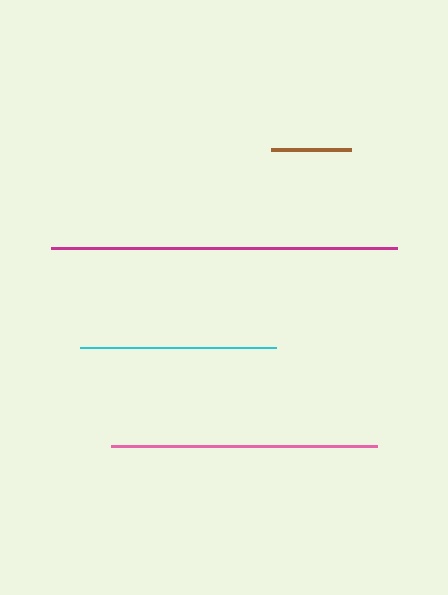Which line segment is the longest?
The magenta line is the longest at approximately 347 pixels.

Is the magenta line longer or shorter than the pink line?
The magenta line is longer than the pink line.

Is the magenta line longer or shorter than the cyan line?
The magenta line is longer than the cyan line.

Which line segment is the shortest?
The brown line is the shortest at approximately 80 pixels.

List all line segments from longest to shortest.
From longest to shortest: magenta, pink, cyan, brown.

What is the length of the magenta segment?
The magenta segment is approximately 347 pixels long.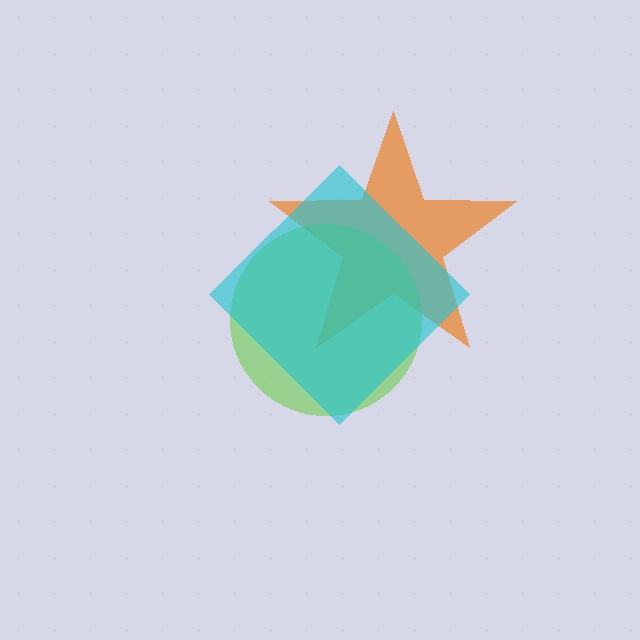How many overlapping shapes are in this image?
There are 3 overlapping shapes in the image.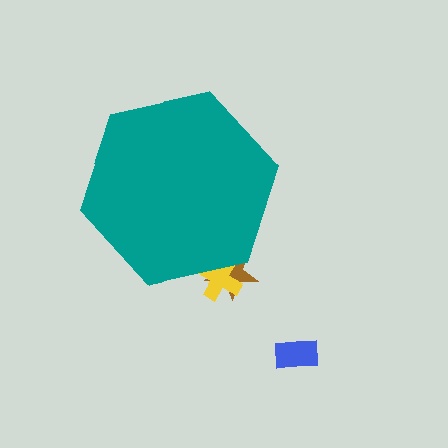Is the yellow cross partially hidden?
Yes, the yellow cross is partially hidden behind the teal hexagon.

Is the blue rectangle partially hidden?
No, the blue rectangle is fully visible.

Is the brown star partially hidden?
Yes, the brown star is partially hidden behind the teal hexagon.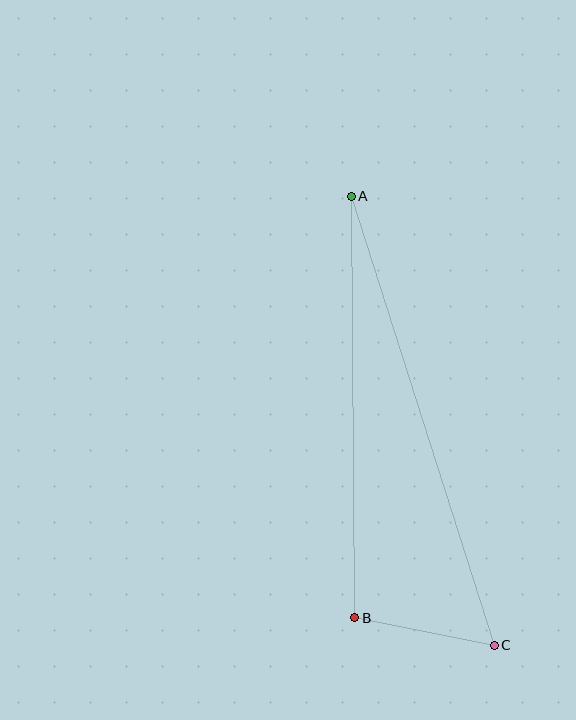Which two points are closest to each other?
Points B and C are closest to each other.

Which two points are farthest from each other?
Points A and C are farthest from each other.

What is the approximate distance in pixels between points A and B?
The distance between A and B is approximately 422 pixels.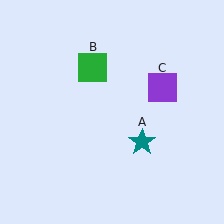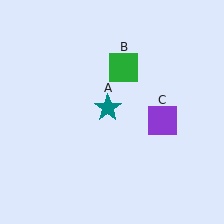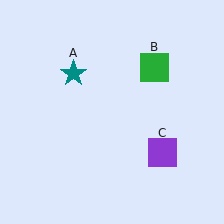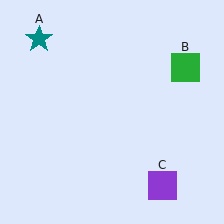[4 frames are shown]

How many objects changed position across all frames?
3 objects changed position: teal star (object A), green square (object B), purple square (object C).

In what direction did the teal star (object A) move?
The teal star (object A) moved up and to the left.